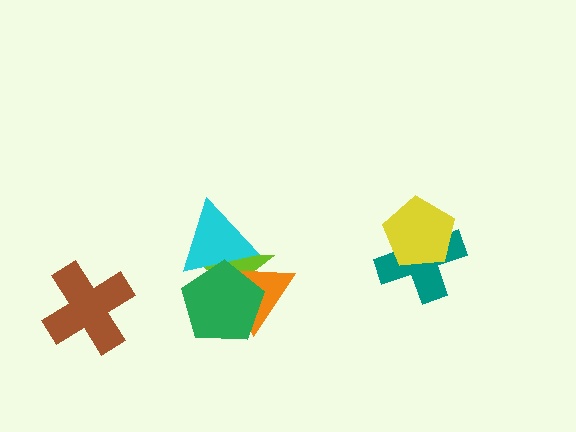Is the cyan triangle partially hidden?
Yes, it is partially covered by another shape.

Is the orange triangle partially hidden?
Yes, it is partially covered by another shape.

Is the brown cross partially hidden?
No, no other shape covers it.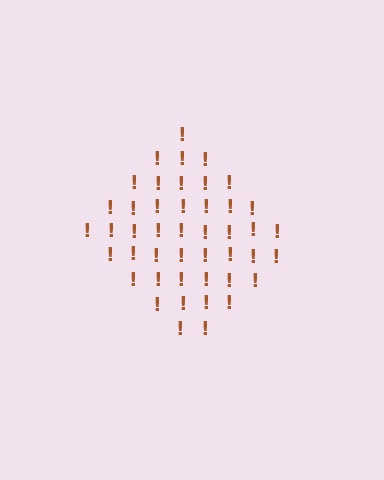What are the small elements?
The small elements are exclamation marks.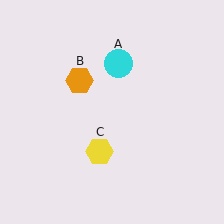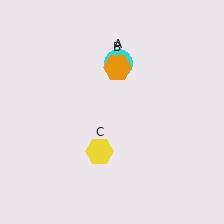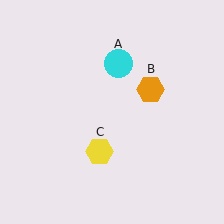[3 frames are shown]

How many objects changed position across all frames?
1 object changed position: orange hexagon (object B).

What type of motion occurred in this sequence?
The orange hexagon (object B) rotated clockwise around the center of the scene.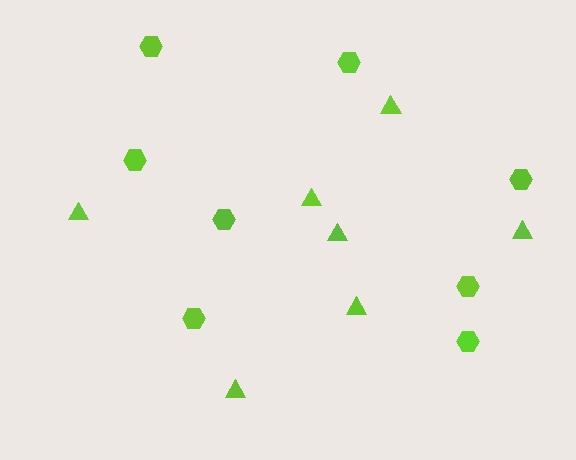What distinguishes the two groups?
There are 2 groups: one group of hexagons (8) and one group of triangles (7).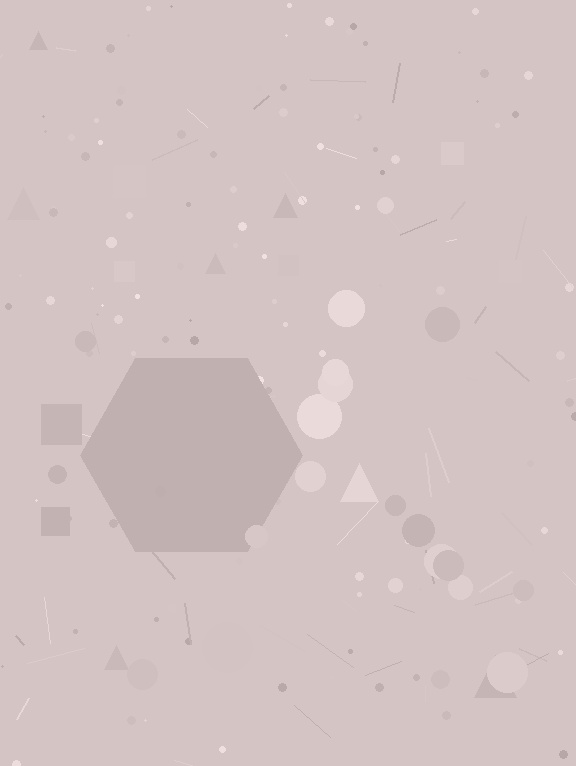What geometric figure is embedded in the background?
A hexagon is embedded in the background.